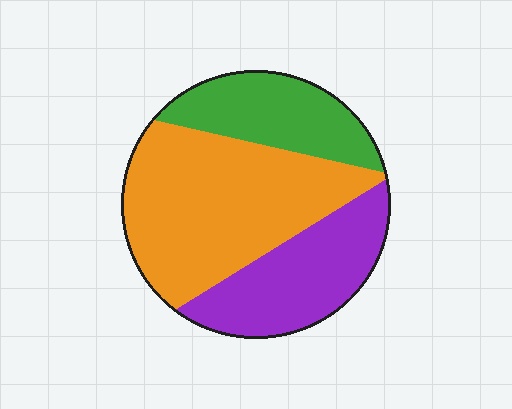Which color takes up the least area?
Green, at roughly 25%.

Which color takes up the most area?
Orange, at roughly 50%.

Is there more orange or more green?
Orange.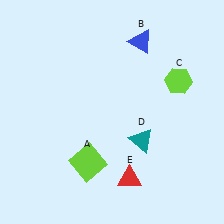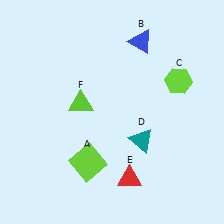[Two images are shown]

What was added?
A lime triangle (F) was added in Image 2.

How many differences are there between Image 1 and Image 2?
There is 1 difference between the two images.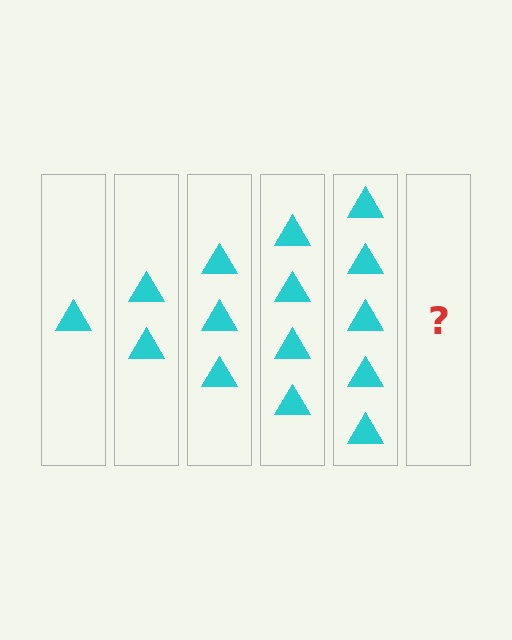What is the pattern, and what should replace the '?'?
The pattern is that each step adds one more triangle. The '?' should be 6 triangles.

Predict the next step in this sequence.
The next step is 6 triangles.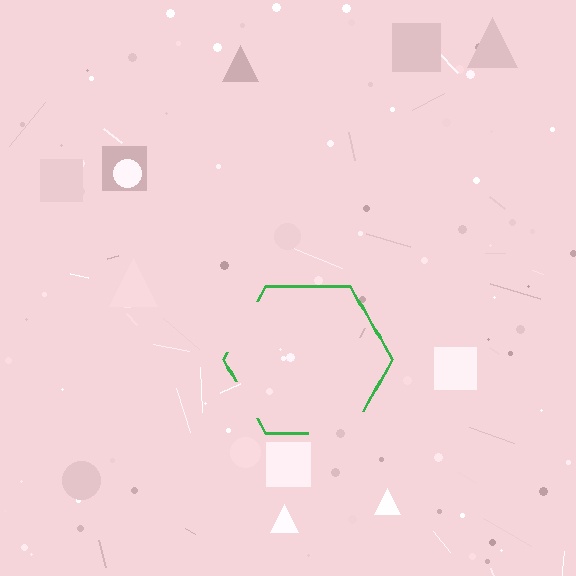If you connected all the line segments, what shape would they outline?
They would outline a hexagon.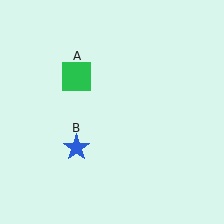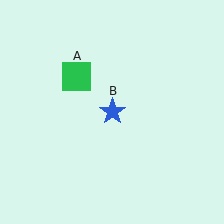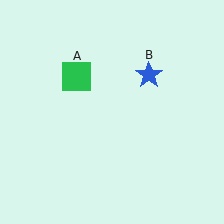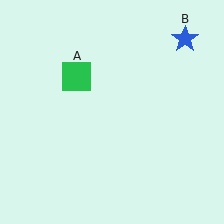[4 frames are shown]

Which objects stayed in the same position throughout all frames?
Green square (object A) remained stationary.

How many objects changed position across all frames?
1 object changed position: blue star (object B).